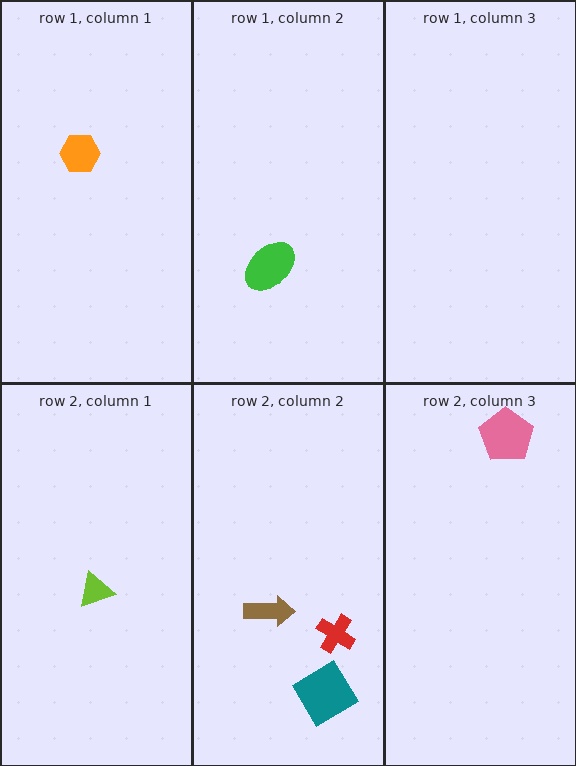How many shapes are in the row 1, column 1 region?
1.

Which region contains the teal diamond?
The row 2, column 2 region.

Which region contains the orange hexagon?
The row 1, column 1 region.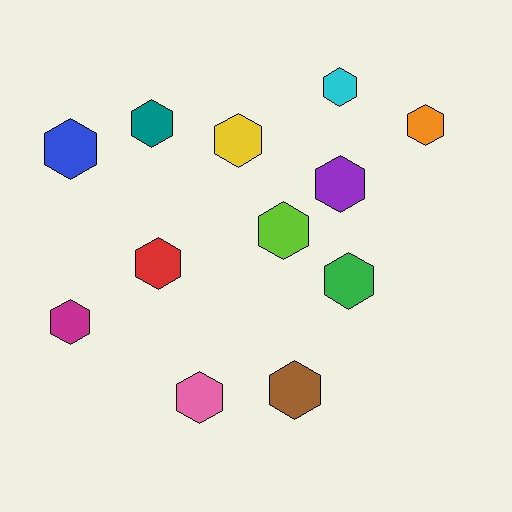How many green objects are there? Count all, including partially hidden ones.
There is 1 green object.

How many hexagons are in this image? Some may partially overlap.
There are 12 hexagons.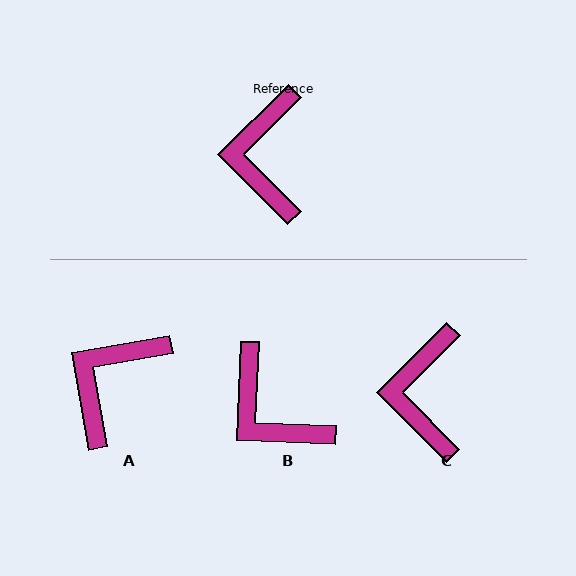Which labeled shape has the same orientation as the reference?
C.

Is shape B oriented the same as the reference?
No, it is off by about 43 degrees.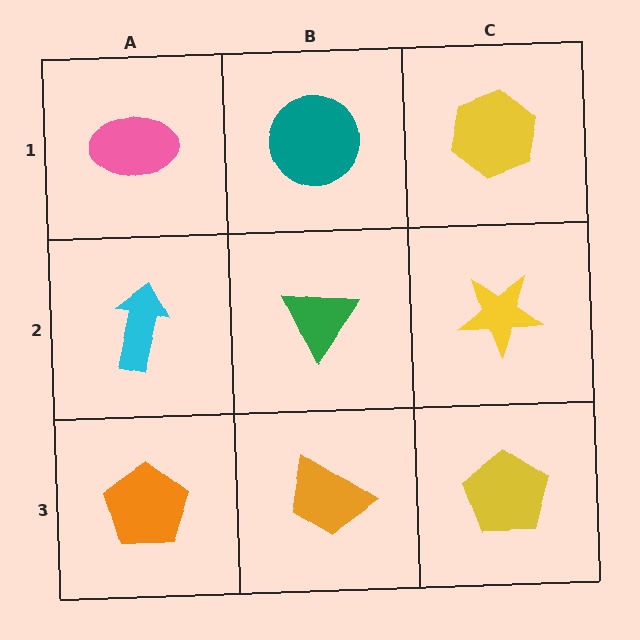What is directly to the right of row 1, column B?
A yellow hexagon.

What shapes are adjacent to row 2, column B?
A teal circle (row 1, column B), an orange trapezoid (row 3, column B), a cyan arrow (row 2, column A), a yellow star (row 2, column C).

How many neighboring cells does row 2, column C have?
3.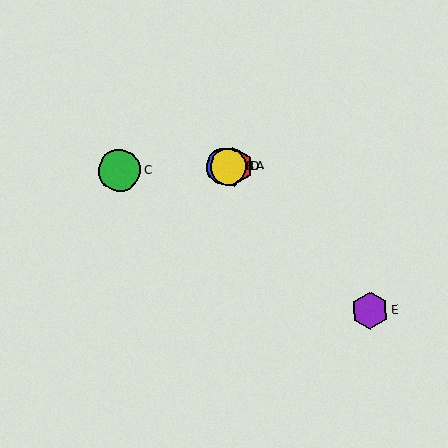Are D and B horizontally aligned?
Yes, both are at y≈167.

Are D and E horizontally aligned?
No, D is at y≈167 and E is at y≈310.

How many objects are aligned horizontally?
4 objects (A, B, C, D) are aligned horizontally.